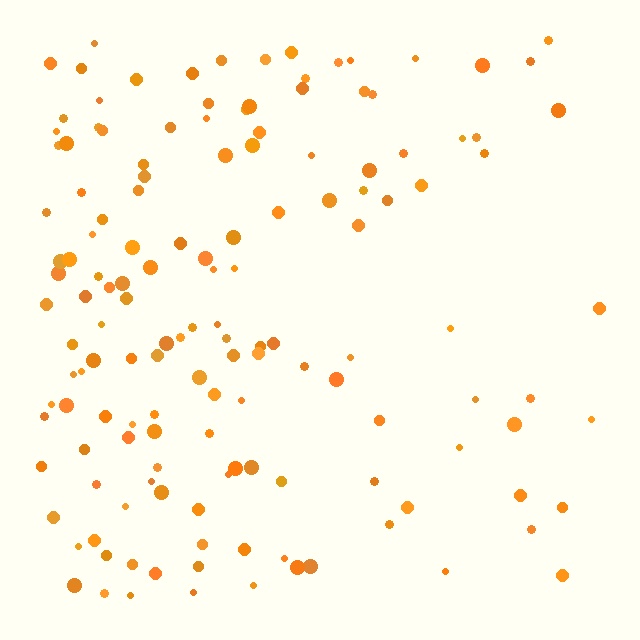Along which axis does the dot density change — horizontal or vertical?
Horizontal.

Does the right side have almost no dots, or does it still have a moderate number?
Still a moderate number, just noticeably fewer than the left.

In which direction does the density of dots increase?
From right to left, with the left side densest.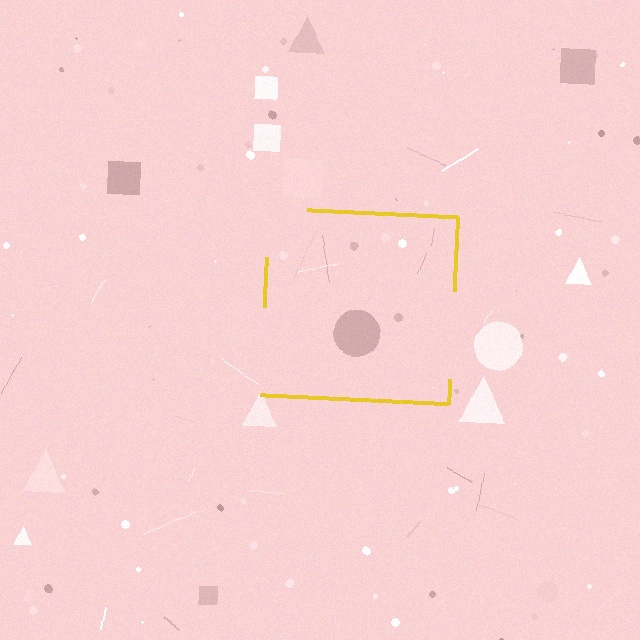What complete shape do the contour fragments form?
The contour fragments form a square.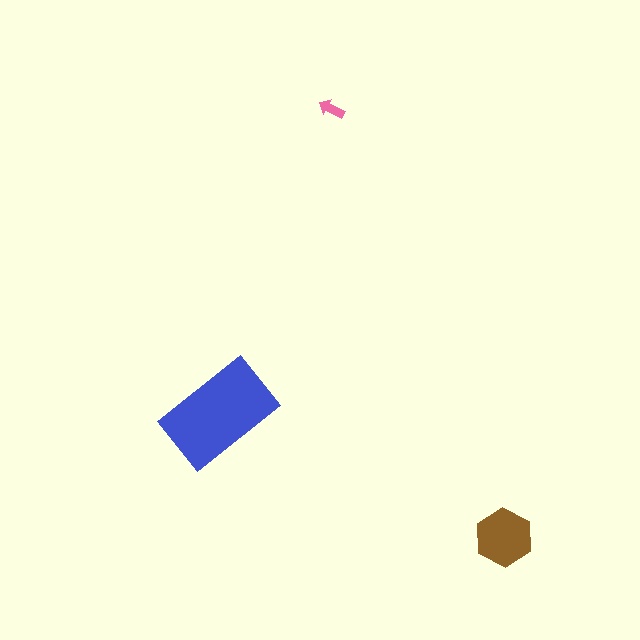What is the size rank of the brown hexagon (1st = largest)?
2nd.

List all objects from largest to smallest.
The blue rectangle, the brown hexagon, the pink arrow.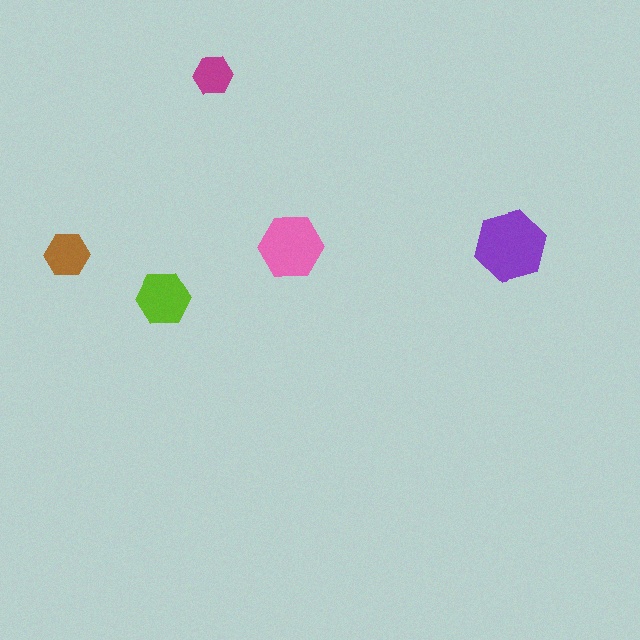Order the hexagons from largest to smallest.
the purple one, the pink one, the lime one, the brown one, the magenta one.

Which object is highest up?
The magenta hexagon is topmost.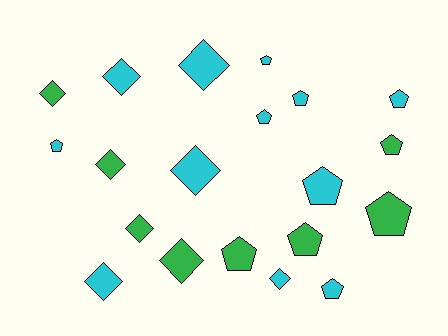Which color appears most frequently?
Cyan, with 12 objects.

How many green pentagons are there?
There are 4 green pentagons.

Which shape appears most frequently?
Pentagon, with 11 objects.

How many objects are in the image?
There are 20 objects.